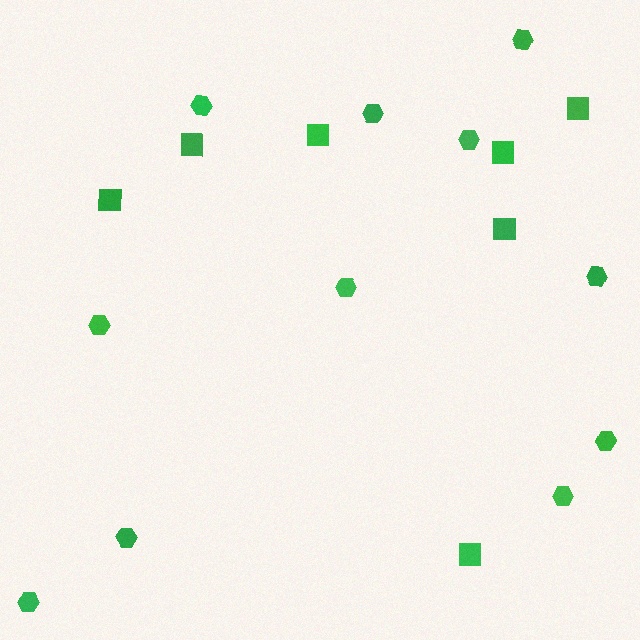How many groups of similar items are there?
There are 2 groups: one group of squares (7) and one group of hexagons (11).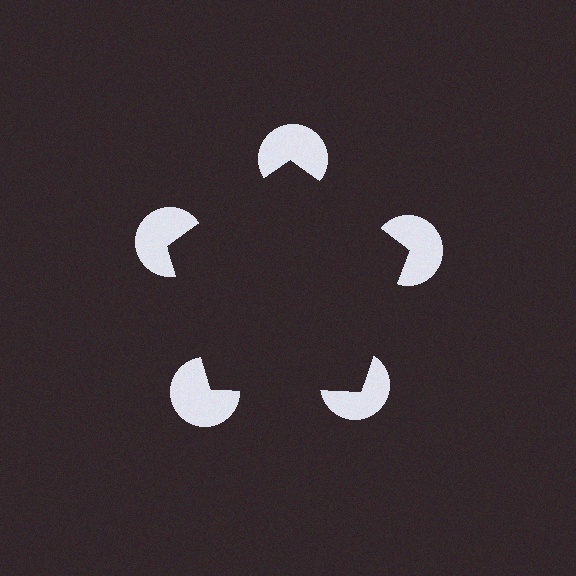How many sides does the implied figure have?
5 sides.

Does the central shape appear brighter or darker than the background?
It typically appears slightly darker than the background, even though no actual brightness change is drawn.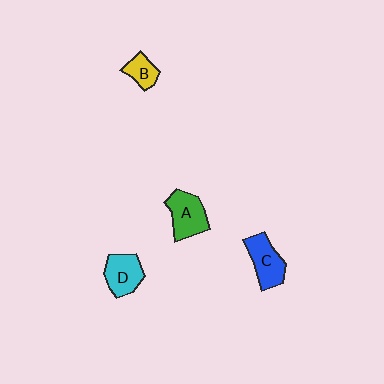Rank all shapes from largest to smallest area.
From largest to smallest: A (green), C (blue), D (cyan), B (yellow).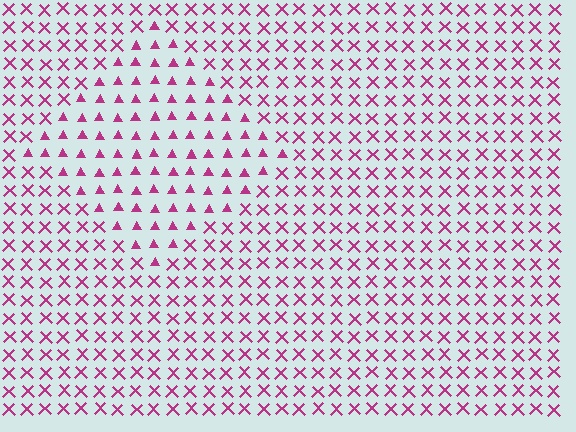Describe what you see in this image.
The image is filled with small magenta elements arranged in a uniform grid. A diamond-shaped region contains triangles, while the surrounding area contains X marks. The boundary is defined purely by the change in element shape.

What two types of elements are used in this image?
The image uses triangles inside the diamond region and X marks outside it.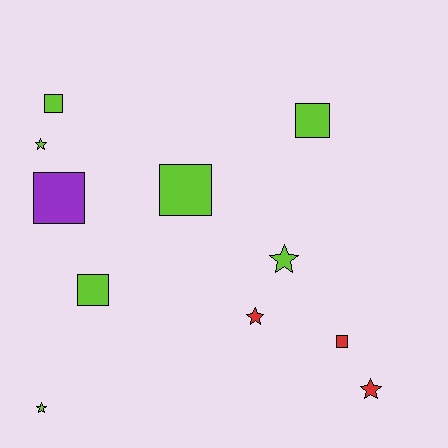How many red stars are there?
There are 2 red stars.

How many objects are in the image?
There are 11 objects.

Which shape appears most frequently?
Square, with 6 objects.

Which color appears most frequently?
Lime, with 7 objects.